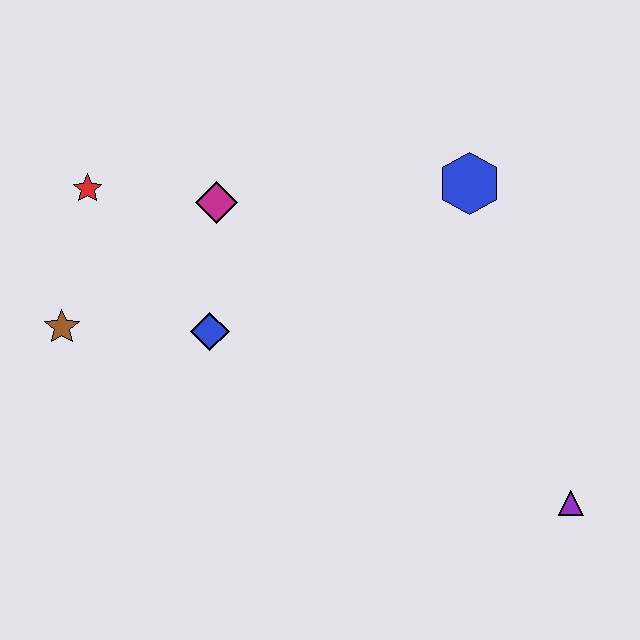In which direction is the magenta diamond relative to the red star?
The magenta diamond is to the right of the red star.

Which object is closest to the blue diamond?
The magenta diamond is closest to the blue diamond.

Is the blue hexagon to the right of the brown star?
Yes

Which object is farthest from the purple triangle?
The red star is farthest from the purple triangle.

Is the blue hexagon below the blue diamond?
No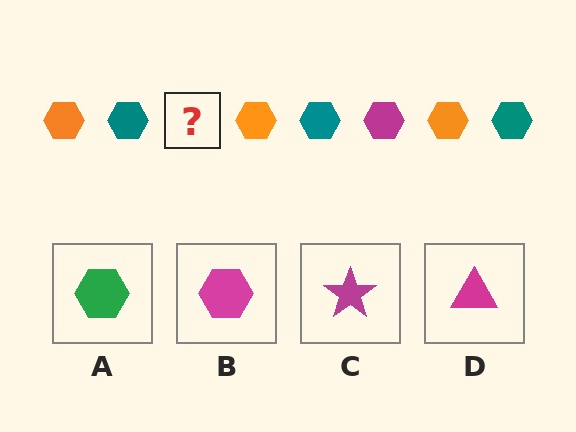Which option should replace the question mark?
Option B.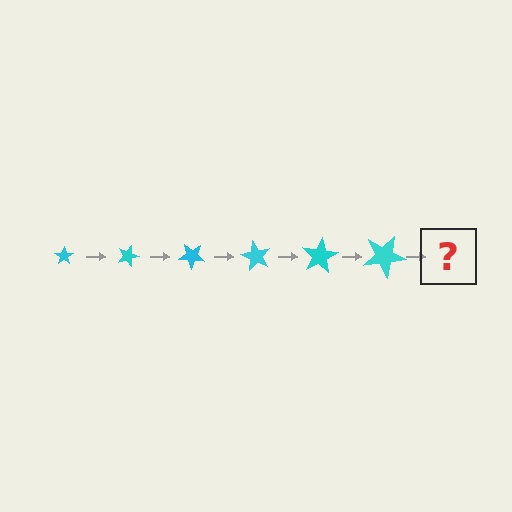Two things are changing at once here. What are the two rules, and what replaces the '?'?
The two rules are that the star grows larger each step and it rotates 20 degrees each step. The '?' should be a star, larger than the previous one and rotated 120 degrees from the start.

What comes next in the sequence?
The next element should be a star, larger than the previous one and rotated 120 degrees from the start.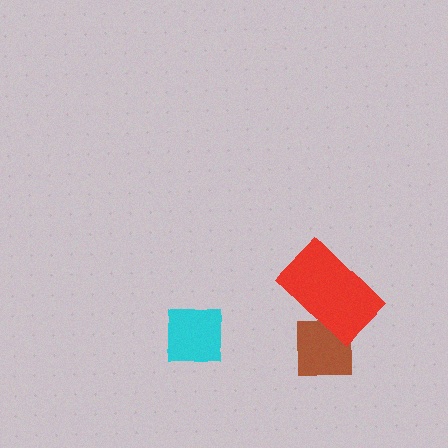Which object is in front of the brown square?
The red rectangle is in front of the brown square.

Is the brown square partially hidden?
Yes, it is partially covered by another shape.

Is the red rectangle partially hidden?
No, no other shape covers it.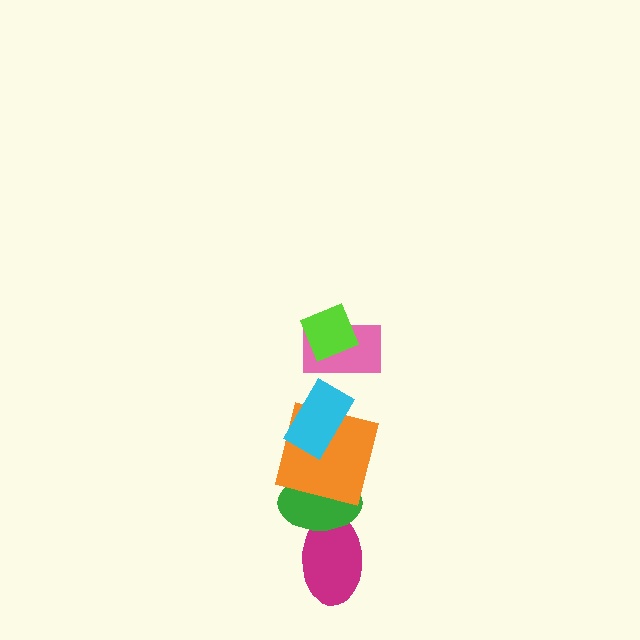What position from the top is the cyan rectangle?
The cyan rectangle is 3rd from the top.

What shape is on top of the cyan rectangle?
The pink rectangle is on top of the cyan rectangle.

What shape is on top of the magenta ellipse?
The green ellipse is on top of the magenta ellipse.